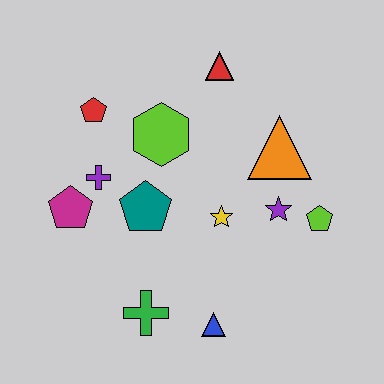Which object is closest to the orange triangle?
The purple star is closest to the orange triangle.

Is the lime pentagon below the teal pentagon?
Yes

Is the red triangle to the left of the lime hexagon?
No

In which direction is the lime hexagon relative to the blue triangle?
The lime hexagon is above the blue triangle.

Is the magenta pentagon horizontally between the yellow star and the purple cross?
No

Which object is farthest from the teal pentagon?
The lime pentagon is farthest from the teal pentagon.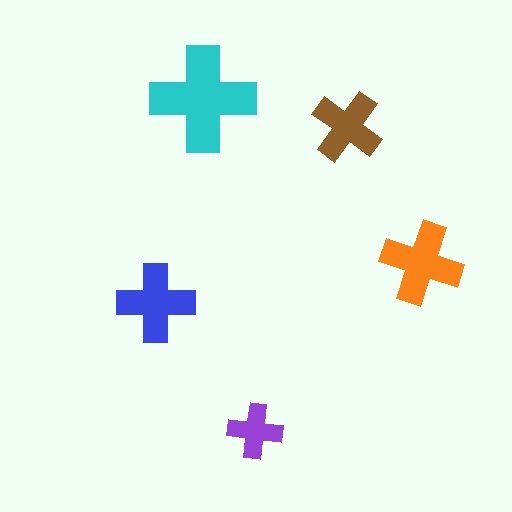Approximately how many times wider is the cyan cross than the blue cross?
About 1.5 times wider.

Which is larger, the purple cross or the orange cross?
The orange one.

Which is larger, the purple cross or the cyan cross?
The cyan one.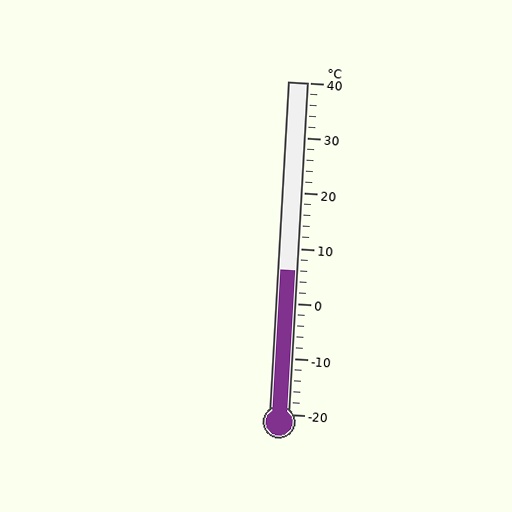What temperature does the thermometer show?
The thermometer shows approximately 6°C.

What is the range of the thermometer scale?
The thermometer scale ranges from -20°C to 40°C.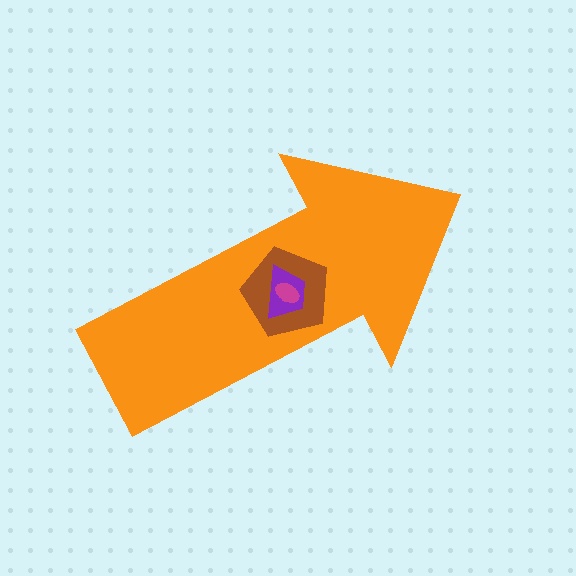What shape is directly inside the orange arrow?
The brown pentagon.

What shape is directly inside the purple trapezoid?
The magenta ellipse.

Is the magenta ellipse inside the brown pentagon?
Yes.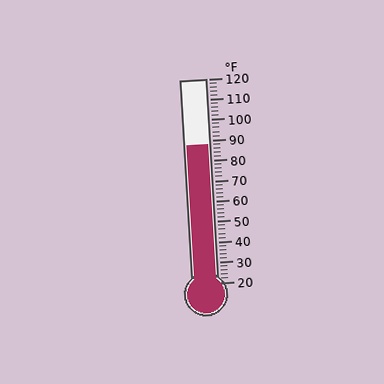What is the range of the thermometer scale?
The thermometer scale ranges from 20°F to 120°F.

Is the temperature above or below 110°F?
The temperature is below 110°F.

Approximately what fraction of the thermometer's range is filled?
The thermometer is filled to approximately 70% of its range.